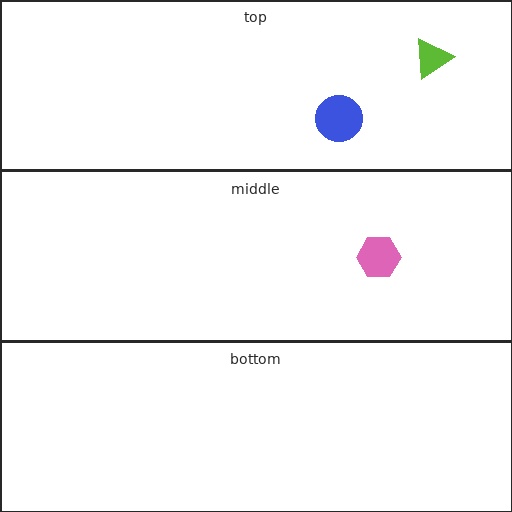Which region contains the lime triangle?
The top region.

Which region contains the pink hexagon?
The middle region.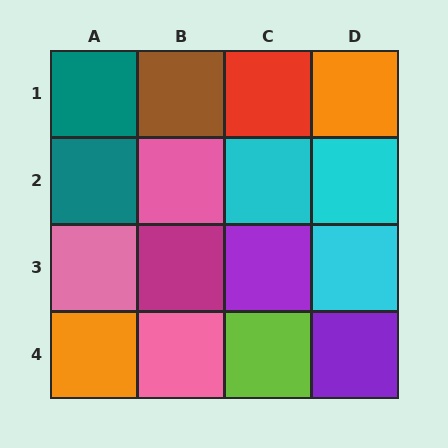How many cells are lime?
1 cell is lime.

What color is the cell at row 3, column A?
Pink.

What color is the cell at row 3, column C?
Purple.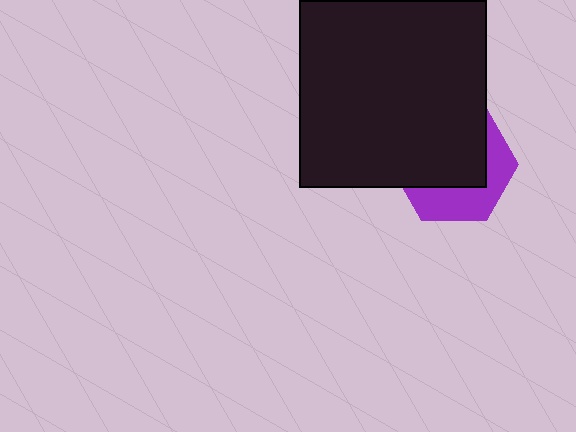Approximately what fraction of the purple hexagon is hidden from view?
Roughly 61% of the purple hexagon is hidden behind the black square.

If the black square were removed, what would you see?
You would see the complete purple hexagon.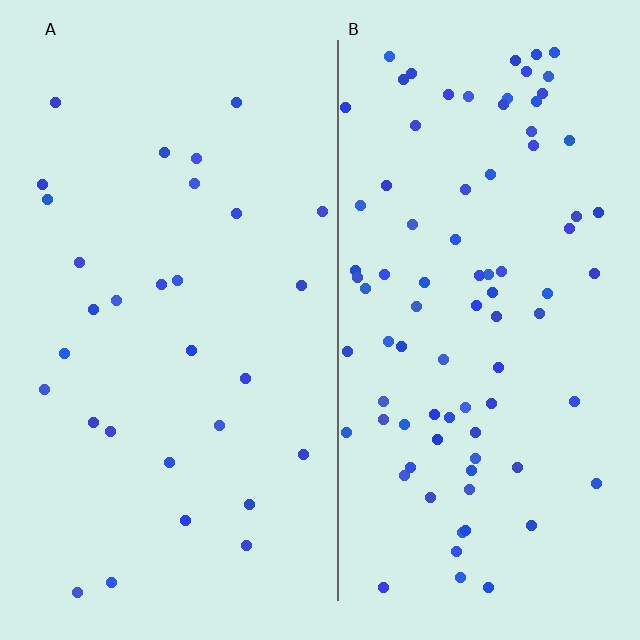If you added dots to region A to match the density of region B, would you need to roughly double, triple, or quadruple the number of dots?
Approximately triple.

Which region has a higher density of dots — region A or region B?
B (the right).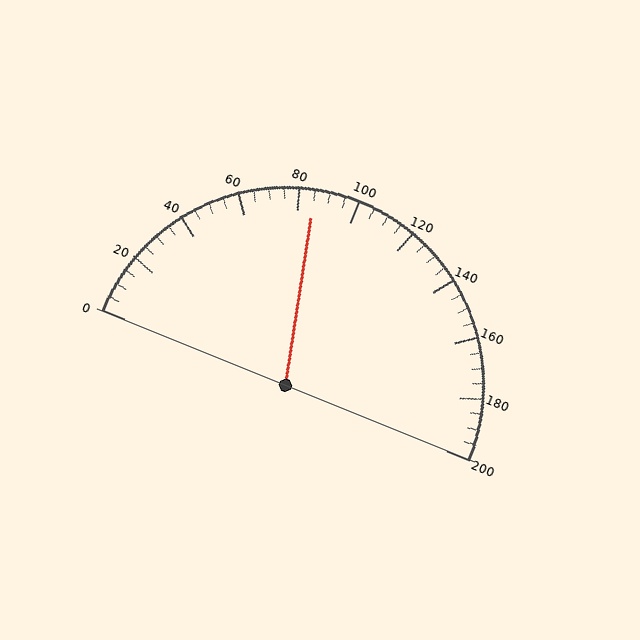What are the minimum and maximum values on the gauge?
The gauge ranges from 0 to 200.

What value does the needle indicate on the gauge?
The needle indicates approximately 85.